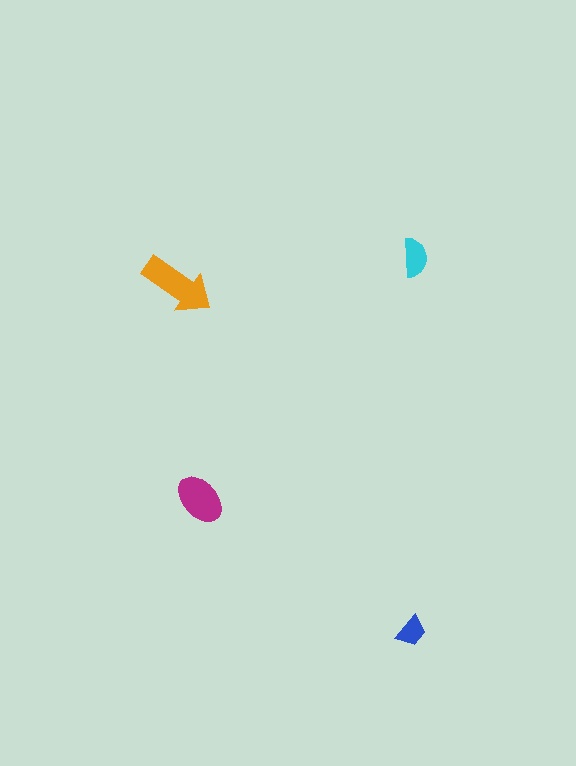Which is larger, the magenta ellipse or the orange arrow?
The orange arrow.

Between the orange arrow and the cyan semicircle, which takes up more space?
The orange arrow.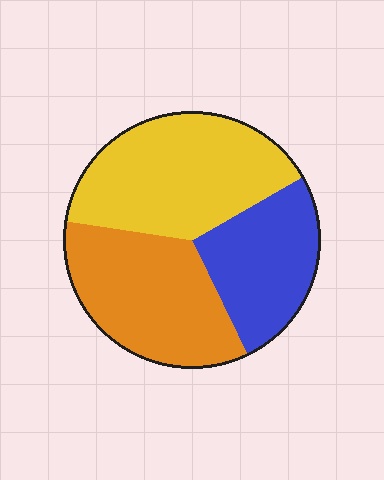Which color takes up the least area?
Blue, at roughly 25%.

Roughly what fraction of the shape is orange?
Orange covers 35% of the shape.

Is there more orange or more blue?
Orange.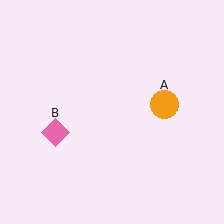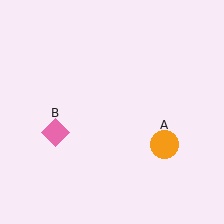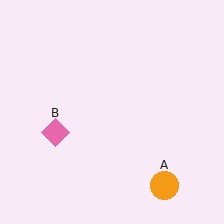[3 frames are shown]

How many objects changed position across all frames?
1 object changed position: orange circle (object A).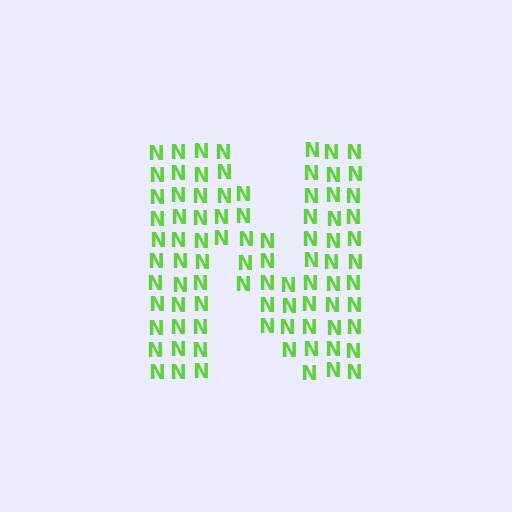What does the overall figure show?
The overall figure shows the letter N.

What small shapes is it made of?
It is made of small letter N's.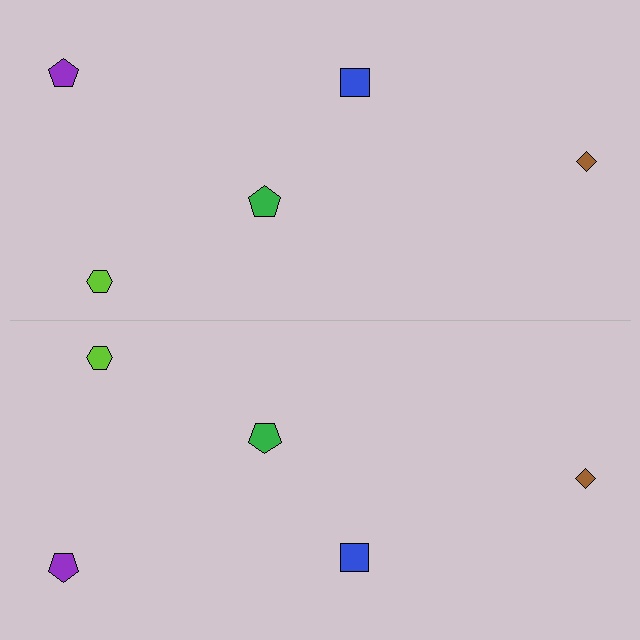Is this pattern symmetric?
Yes, this pattern has bilateral (reflection) symmetry.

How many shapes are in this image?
There are 10 shapes in this image.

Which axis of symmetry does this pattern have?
The pattern has a horizontal axis of symmetry running through the center of the image.